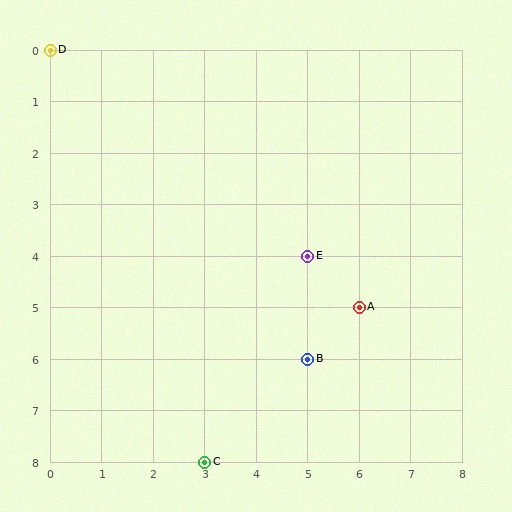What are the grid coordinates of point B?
Point B is at grid coordinates (5, 6).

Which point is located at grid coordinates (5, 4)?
Point E is at (5, 4).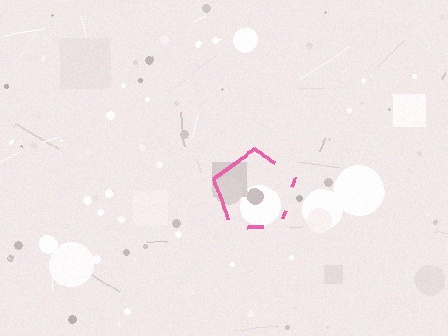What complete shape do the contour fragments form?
The contour fragments form a pentagon.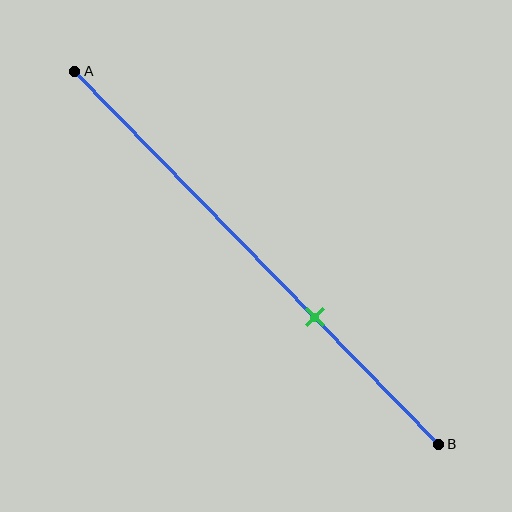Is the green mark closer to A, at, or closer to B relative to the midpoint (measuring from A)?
The green mark is closer to point B than the midpoint of segment AB.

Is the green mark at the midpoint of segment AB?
No, the mark is at about 65% from A, not at the 50% midpoint.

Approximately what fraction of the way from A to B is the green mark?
The green mark is approximately 65% of the way from A to B.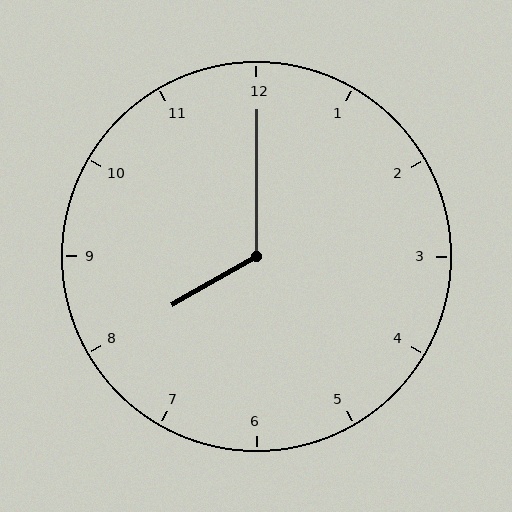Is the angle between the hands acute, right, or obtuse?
It is obtuse.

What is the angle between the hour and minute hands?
Approximately 120 degrees.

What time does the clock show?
8:00.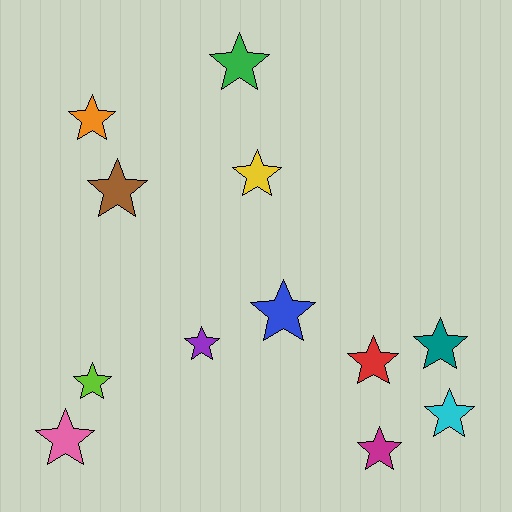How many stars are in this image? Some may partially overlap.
There are 12 stars.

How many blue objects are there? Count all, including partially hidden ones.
There is 1 blue object.